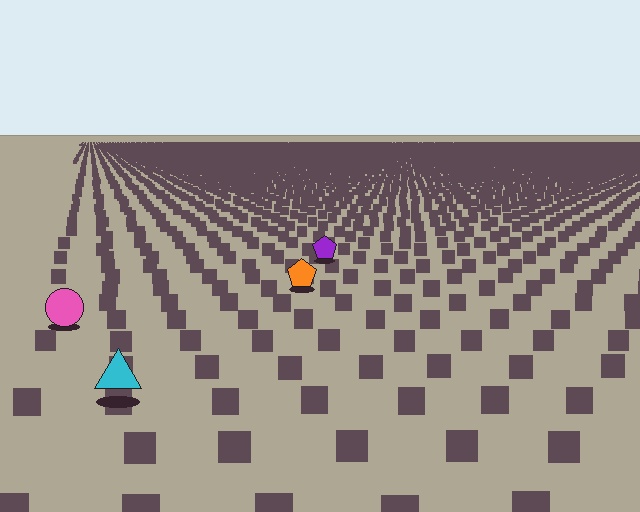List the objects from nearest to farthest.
From nearest to farthest: the cyan triangle, the pink circle, the orange pentagon, the purple pentagon.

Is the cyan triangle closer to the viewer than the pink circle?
Yes. The cyan triangle is closer — you can tell from the texture gradient: the ground texture is coarser near it.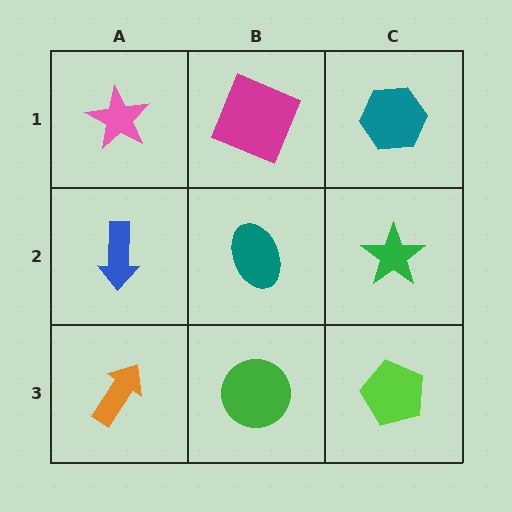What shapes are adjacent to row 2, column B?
A magenta square (row 1, column B), a green circle (row 3, column B), a blue arrow (row 2, column A), a green star (row 2, column C).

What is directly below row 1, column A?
A blue arrow.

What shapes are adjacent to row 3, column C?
A green star (row 2, column C), a green circle (row 3, column B).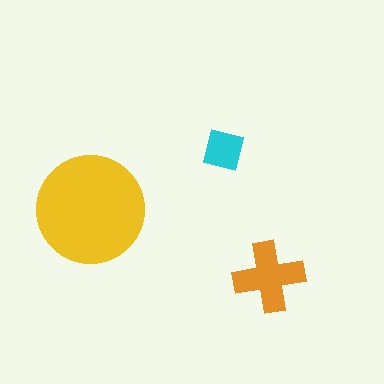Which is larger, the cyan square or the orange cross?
The orange cross.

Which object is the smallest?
The cyan square.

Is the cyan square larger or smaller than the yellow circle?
Smaller.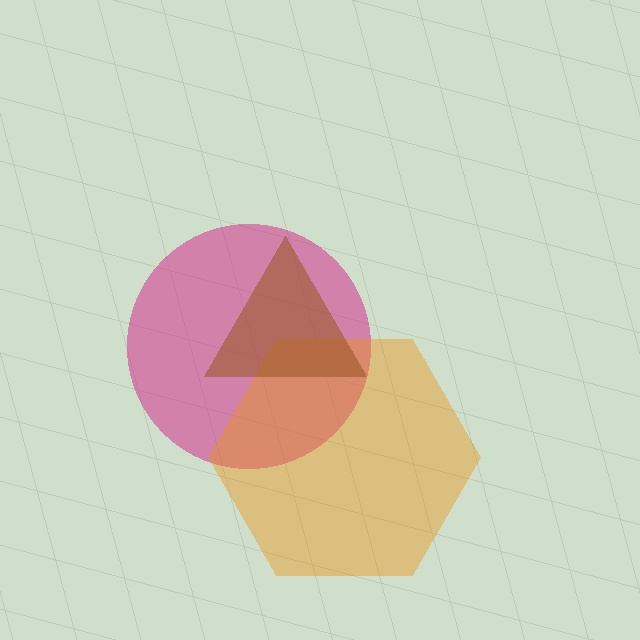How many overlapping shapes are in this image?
There are 3 overlapping shapes in the image.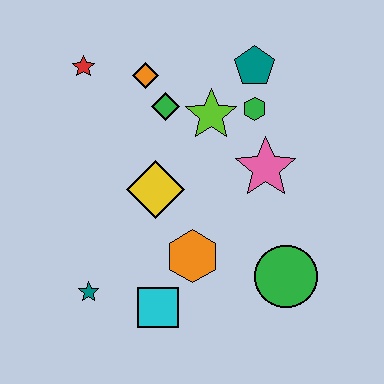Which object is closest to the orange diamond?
The green diamond is closest to the orange diamond.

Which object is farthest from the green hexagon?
The teal star is farthest from the green hexagon.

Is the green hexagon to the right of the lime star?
Yes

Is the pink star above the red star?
No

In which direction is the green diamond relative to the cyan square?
The green diamond is above the cyan square.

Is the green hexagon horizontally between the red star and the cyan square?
No